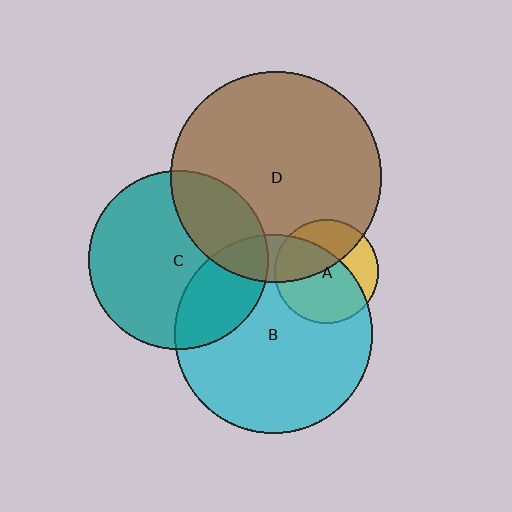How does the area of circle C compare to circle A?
Approximately 3.0 times.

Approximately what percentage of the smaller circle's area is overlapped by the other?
Approximately 40%.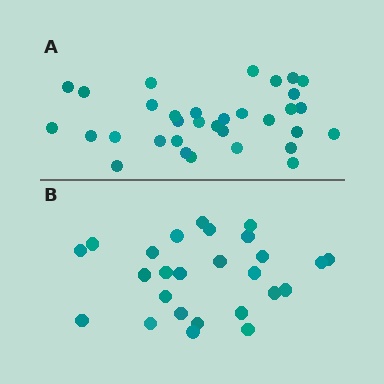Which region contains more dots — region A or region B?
Region A (the top region) has more dots.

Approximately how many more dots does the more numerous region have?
Region A has roughly 8 or so more dots than region B.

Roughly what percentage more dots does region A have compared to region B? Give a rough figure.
About 25% more.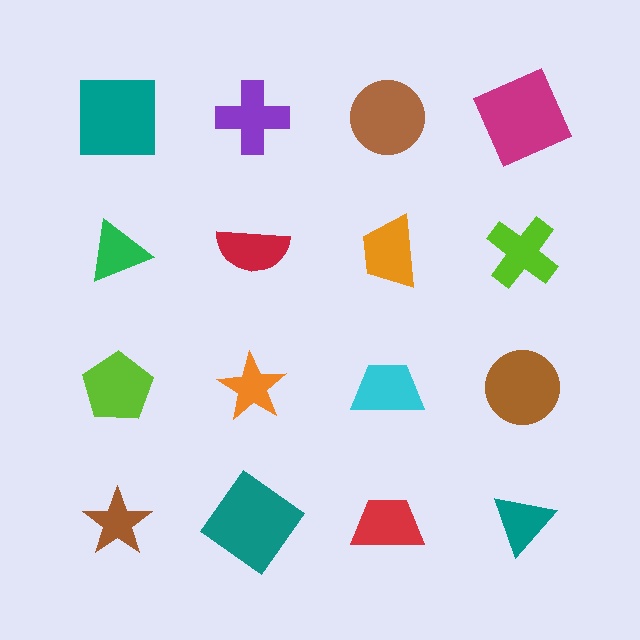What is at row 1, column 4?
A magenta square.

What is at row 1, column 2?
A purple cross.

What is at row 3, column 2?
An orange star.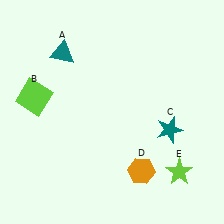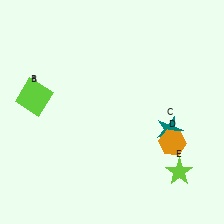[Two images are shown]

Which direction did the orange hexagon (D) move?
The orange hexagon (D) moved right.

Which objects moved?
The objects that moved are: the teal triangle (A), the orange hexagon (D).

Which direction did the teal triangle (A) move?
The teal triangle (A) moved down.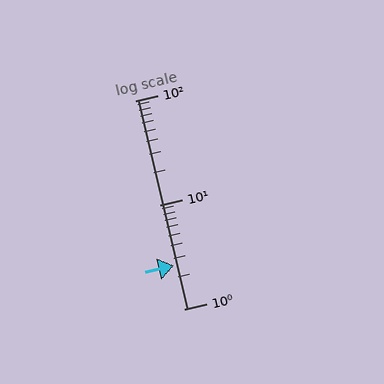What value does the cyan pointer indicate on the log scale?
The pointer indicates approximately 2.6.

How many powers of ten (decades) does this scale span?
The scale spans 2 decades, from 1 to 100.